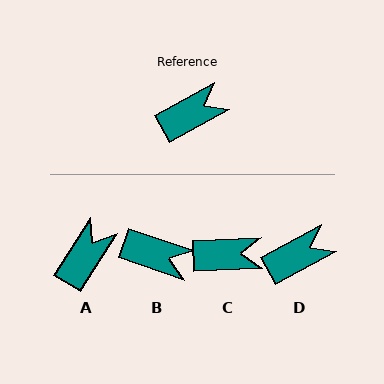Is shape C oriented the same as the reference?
No, it is off by about 26 degrees.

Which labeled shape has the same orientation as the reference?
D.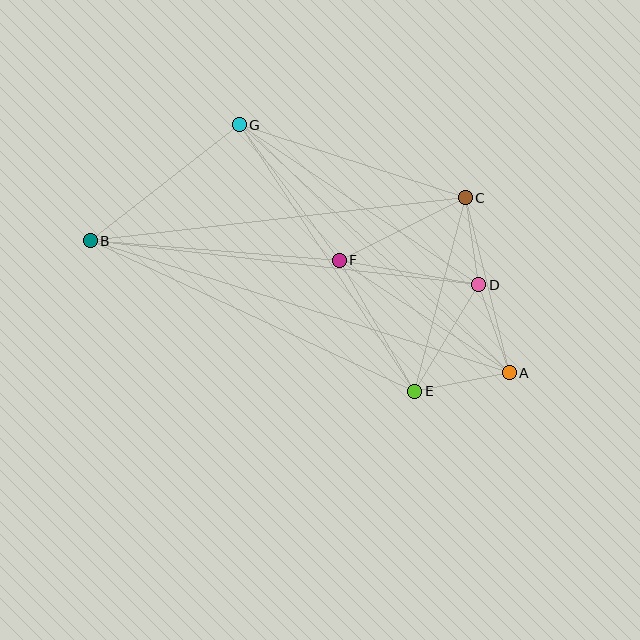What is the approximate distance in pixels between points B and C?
The distance between B and C is approximately 378 pixels.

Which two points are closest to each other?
Points C and D are closest to each other.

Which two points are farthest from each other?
Points A and B are farthest from each other.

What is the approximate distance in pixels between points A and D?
The distance between A and D is approximately 93 pixels.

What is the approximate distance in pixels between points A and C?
The distance between A and C is approximately 181 pixels.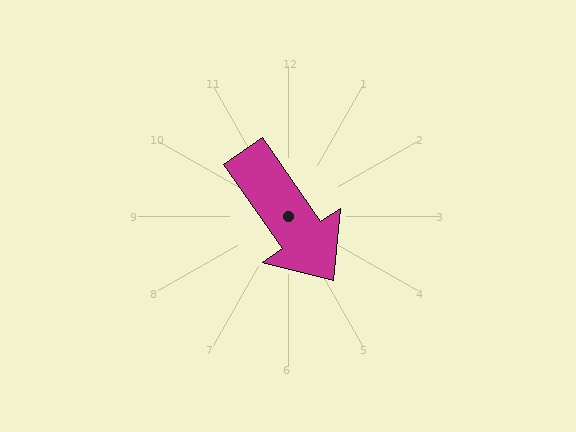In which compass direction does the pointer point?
Southeast.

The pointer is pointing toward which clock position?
Roughly 5 o'clock.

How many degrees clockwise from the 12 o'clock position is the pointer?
Approximately 145 degrees.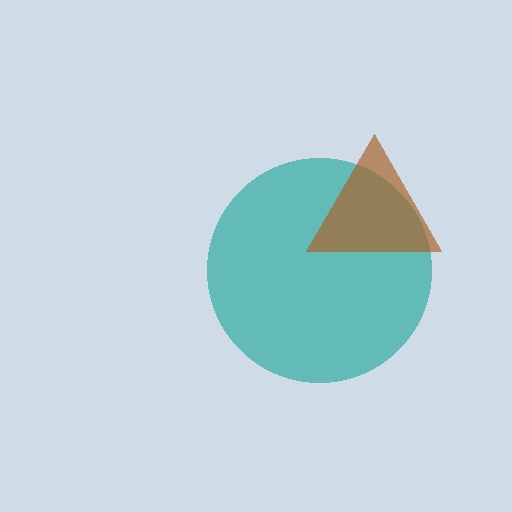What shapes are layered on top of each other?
The layered shapes are: a teal circle, a brown triangle.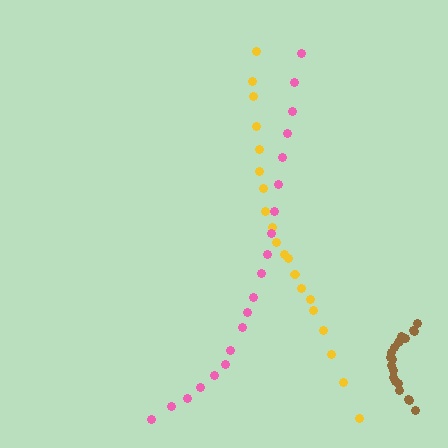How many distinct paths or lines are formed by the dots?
There are 3 distinct paths.